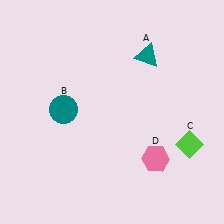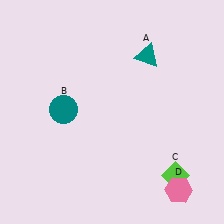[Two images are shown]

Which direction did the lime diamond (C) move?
The lime diamond (C) moved down.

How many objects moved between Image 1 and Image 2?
2 objects moved between the two images.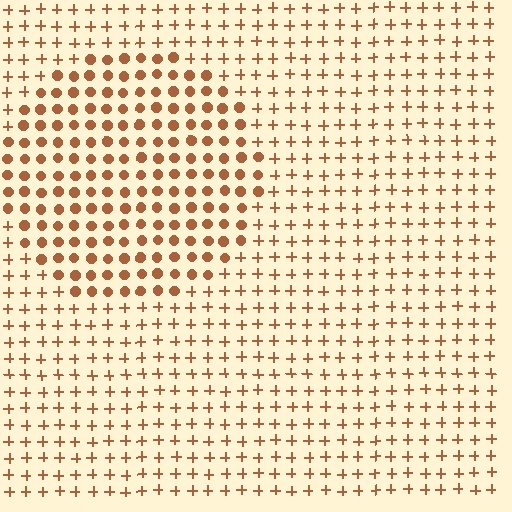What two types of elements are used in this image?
The image uses circles inside the circle region and plus signs outside it.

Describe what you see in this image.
The image is filled with small brown elements arranged in a uniform grid. A circle-shaped region contains circles, while the surrounding area contains plus signs. The boundary is defined purely by the change in element shape.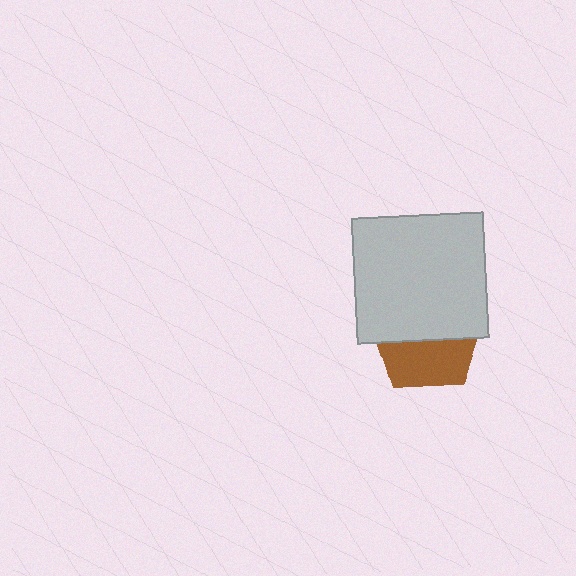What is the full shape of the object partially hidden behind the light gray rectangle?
The partially hidden object is a brown pentagon.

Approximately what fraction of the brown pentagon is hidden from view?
Roughly 56% of the brown pentagon is hidden behind the light gray rectangle.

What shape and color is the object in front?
The object in front is a light gray rectangle.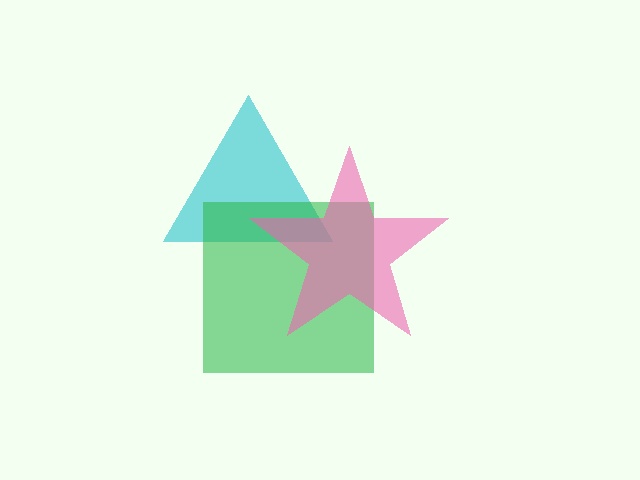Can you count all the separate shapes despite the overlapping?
Yes, there are 3 separate shapes.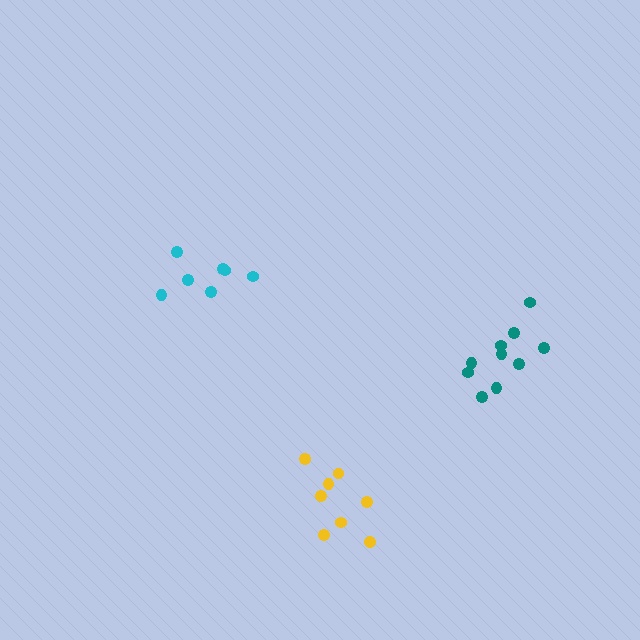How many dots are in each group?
Group 1: 7 dots, Group 2: 8 dots, Group 3: 10 dots (25 total).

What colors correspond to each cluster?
The clusters are colored: cyan, yellow, teal.